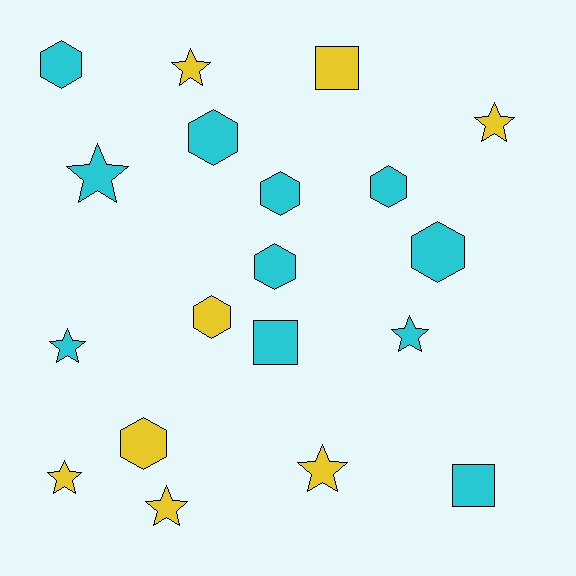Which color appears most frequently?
Cyan, with 11 objects.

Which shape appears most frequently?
Hexagon, with 8 objects.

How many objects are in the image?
There are 19 objects.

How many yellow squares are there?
There is 1 yellow square.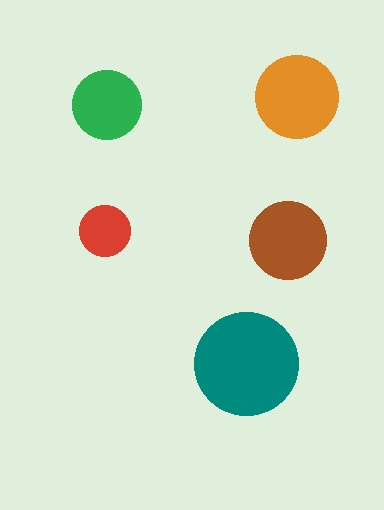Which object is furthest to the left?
The red circle is leftmost.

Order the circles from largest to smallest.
the teal one, the orange one, the brown one, the green one, the red one.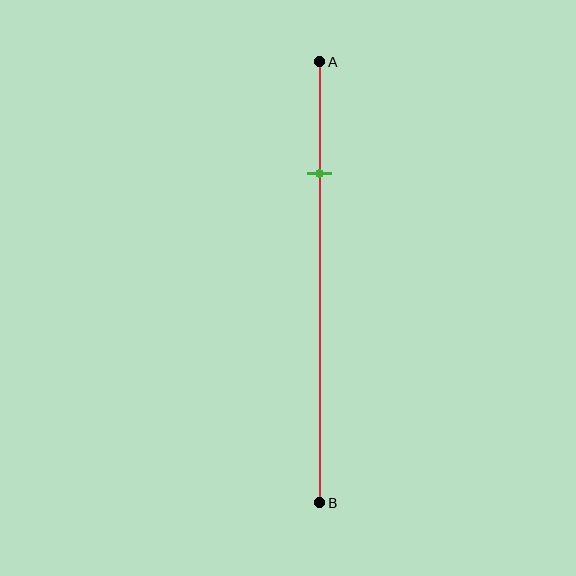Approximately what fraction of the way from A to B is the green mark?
The green mark is approximately 25% of the way from A to B.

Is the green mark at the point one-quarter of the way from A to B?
Yes, the mark is approximately at the one-quarter point.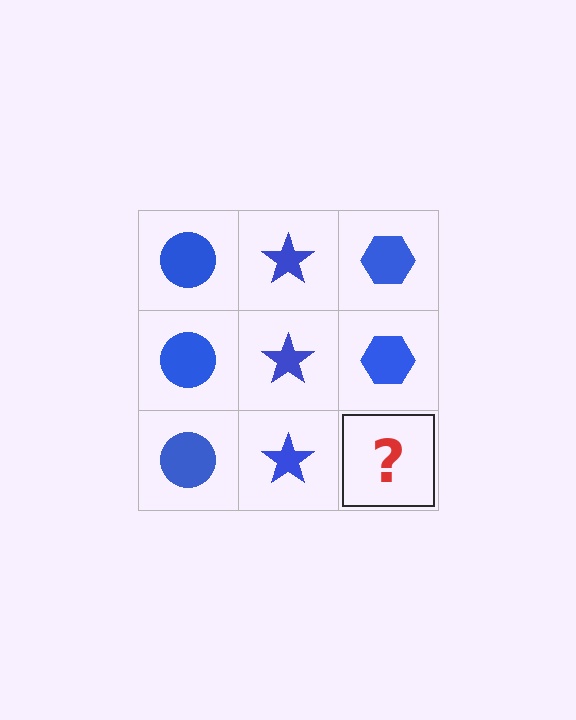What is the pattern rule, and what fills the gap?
The rule is that each column has a consistent shape. The gap should be filled with a blue hexagon.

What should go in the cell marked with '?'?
The missing cell should contain a blue hexagon.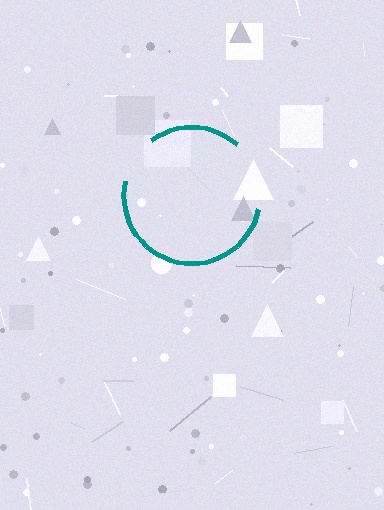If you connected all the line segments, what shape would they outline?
They would outline a circle.